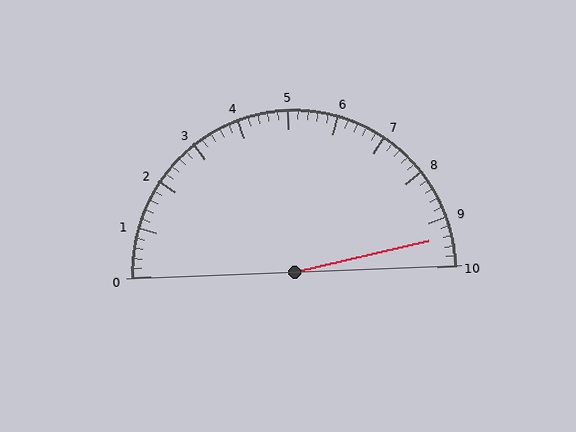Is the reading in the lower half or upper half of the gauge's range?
The reading is in the upper half of the range (0 to 10).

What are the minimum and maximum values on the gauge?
The gauge ranges from 0 to 10.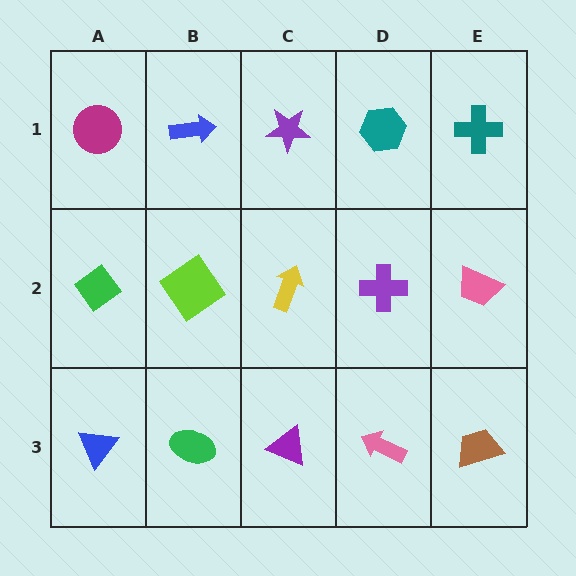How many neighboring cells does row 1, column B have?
3.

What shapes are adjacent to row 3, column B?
A lime diamond (row 2, column B), a blue triangle (row 3, column A), a purple triangle (row 3, column C).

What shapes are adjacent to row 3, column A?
A green diamond (row 2, column A), a green ellipse (row 3, column B).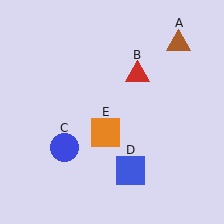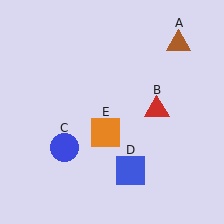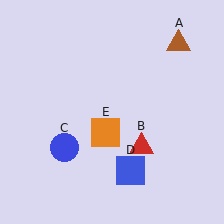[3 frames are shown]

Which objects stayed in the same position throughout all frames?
Brown triangle (object A) and blue circle (object C) and blue square (object D) and orange square (object E) remained stationary.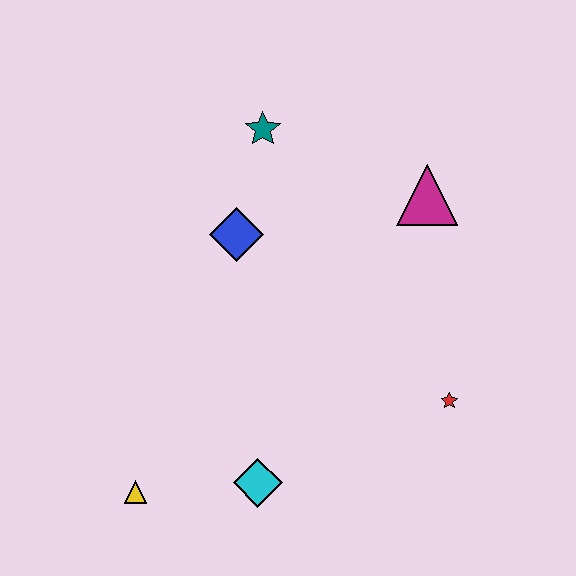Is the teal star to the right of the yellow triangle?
Yes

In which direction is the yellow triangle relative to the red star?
The yellow triangle is to the left of the red star.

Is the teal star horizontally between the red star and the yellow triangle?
Yes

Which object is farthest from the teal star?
The yellow triangle is farthest from the teal star.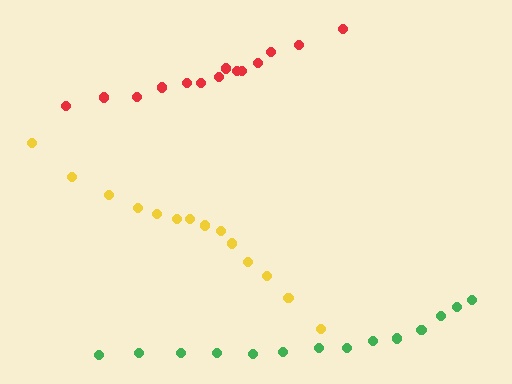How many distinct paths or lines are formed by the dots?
There are 3 distinct paths.